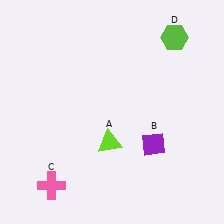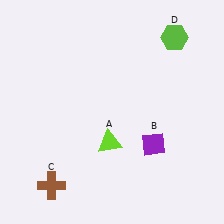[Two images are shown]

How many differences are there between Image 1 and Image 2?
There is 1 difference between the two images.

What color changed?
The cross (C) changed from pink in Image 1 to brown in Image 2.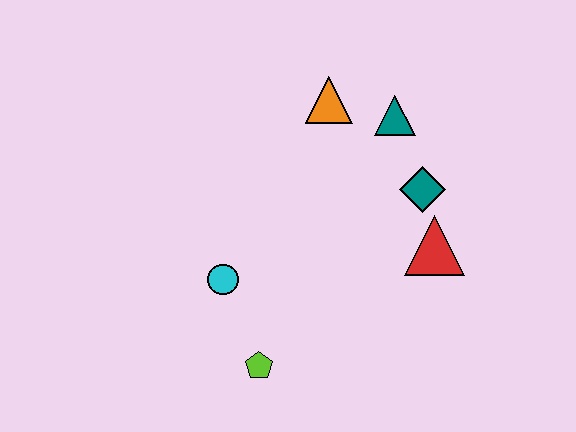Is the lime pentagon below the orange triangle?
Yes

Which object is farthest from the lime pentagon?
The teal triangle is farthest from the lime pentagon.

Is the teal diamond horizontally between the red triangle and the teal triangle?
Yes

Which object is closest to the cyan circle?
The lime pentagon is closest to the cyan circle.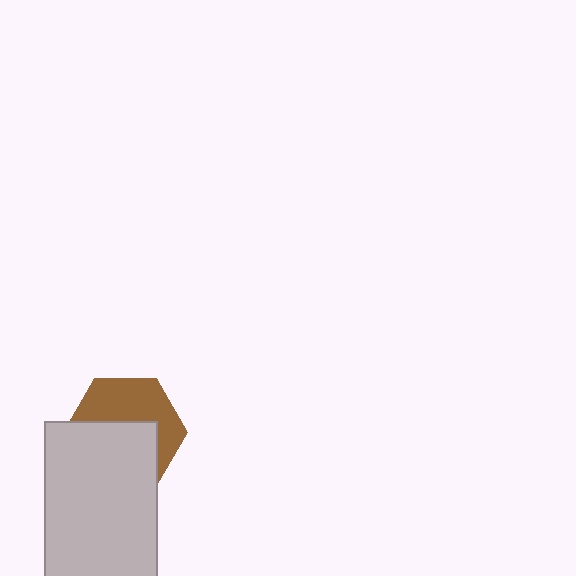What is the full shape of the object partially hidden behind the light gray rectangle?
The partially hidden object is a brown hexagon.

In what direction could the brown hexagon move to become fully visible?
The brown hexagon could move up. That would shift it out from behind the light gray rectangle entirely.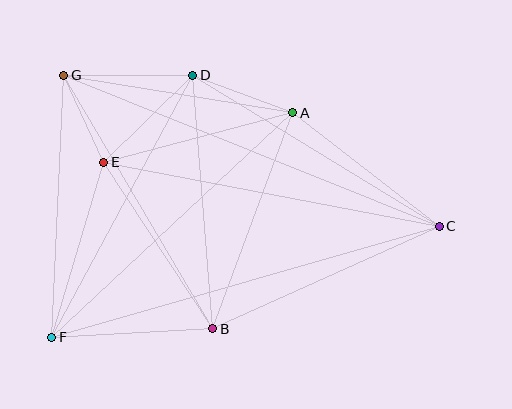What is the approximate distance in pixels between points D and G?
The distance between D and G is approximately 129 pixels.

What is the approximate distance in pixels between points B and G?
The distance between B and G is approximately 294 pixels.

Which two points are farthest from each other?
Points C and G are farthest from each other.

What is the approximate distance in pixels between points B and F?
The distance between B and F is approximately 161 pixels.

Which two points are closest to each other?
Points E and G are closest to each other.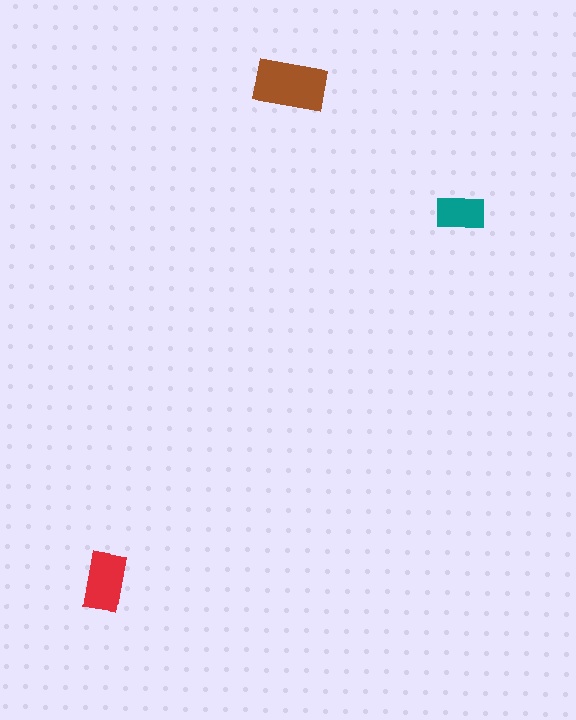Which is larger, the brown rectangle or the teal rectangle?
The brown one.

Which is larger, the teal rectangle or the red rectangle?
The red one.